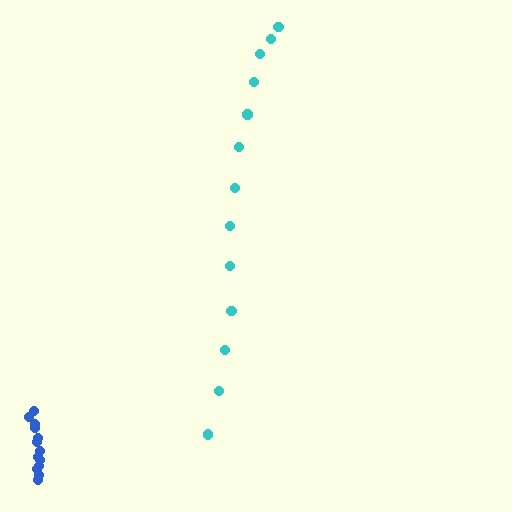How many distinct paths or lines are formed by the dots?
There are 2 distinct paths.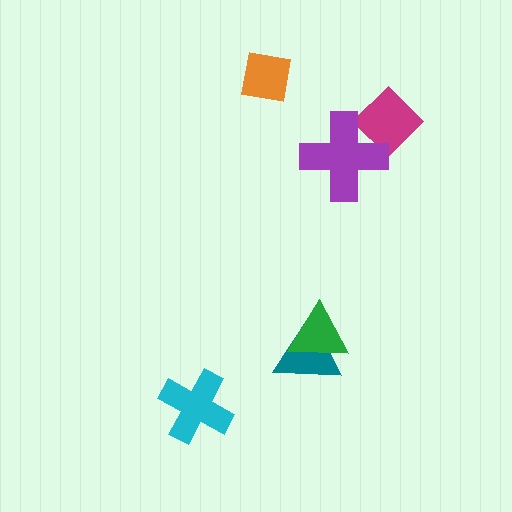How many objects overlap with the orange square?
0 objects overlap with the orange square.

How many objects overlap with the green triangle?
1 object overlaps with the green triangle.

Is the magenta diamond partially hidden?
Yes, it is partially covered by another shape.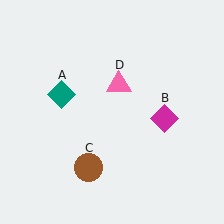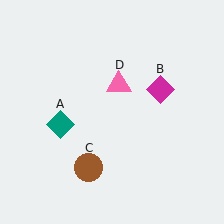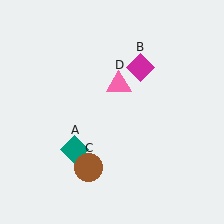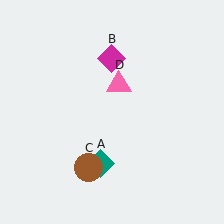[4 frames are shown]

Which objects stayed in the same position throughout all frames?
Brown circle (object C) and pink triangle (object D) remained stationary.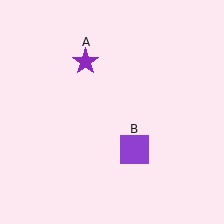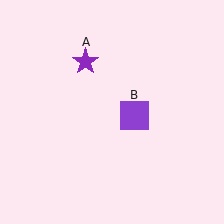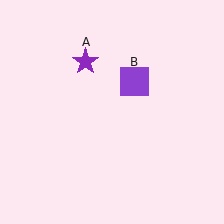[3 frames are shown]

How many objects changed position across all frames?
1 object changed position: purple square (object B).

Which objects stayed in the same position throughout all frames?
Purple star (object A) remained stationary.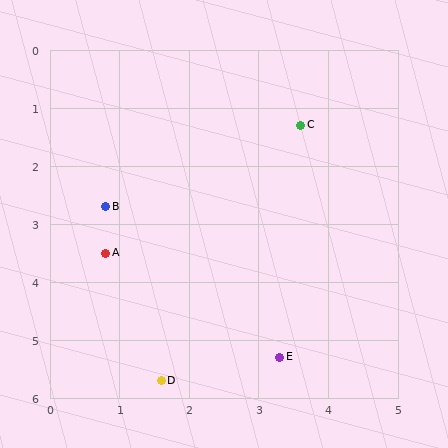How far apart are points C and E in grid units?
Points C and E are about 4.0 grid units apart.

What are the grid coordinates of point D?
Point D is at approximately (1.6, 5.7).